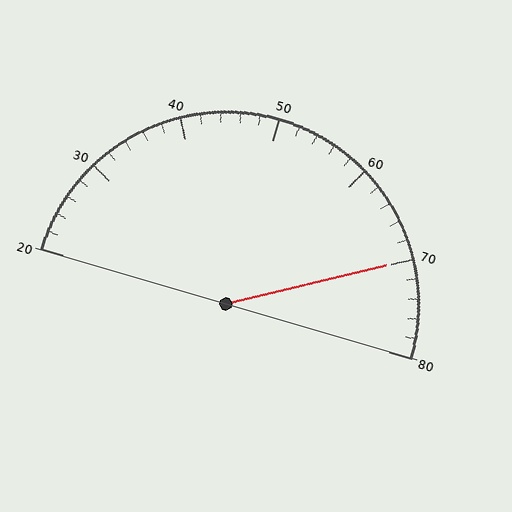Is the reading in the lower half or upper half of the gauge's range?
The reading is in the upper half of the range (20 to 80).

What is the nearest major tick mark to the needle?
The nearest major tick mark is 70.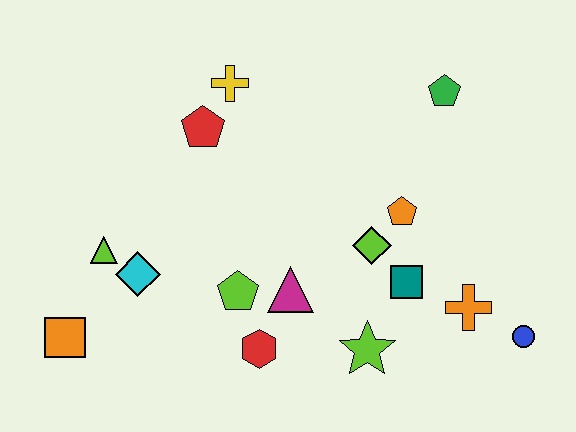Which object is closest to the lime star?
The teal square is closest to the lime star.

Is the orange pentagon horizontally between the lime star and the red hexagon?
No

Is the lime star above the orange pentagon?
No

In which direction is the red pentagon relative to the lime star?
The red pentagon is above the lime star.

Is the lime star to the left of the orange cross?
Yes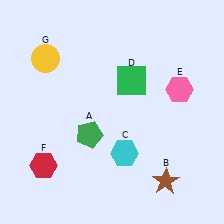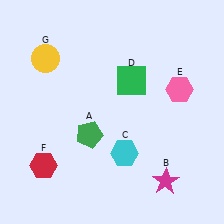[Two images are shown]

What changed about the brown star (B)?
In Image 1, B is brown. In Image 2, it changed to magenta.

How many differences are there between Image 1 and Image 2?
There is 1 difference between the two images.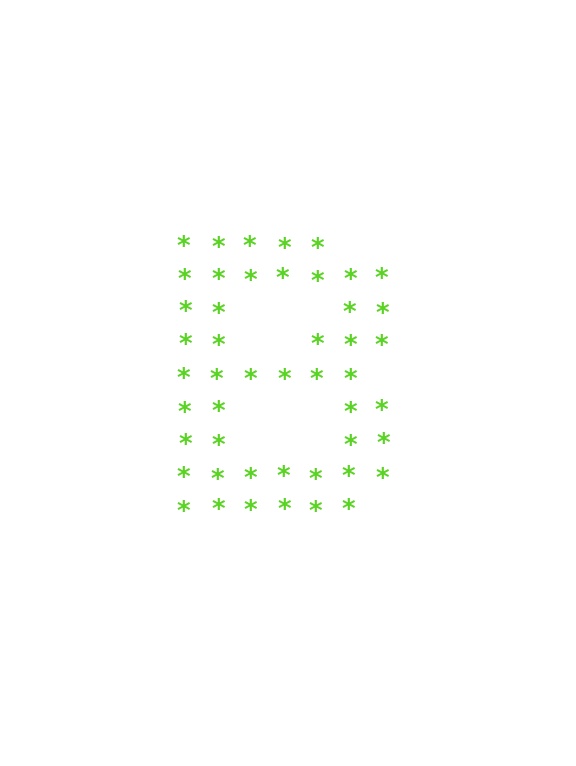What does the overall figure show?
The overall figure shows the letter B.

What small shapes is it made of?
It is made of small asterisks.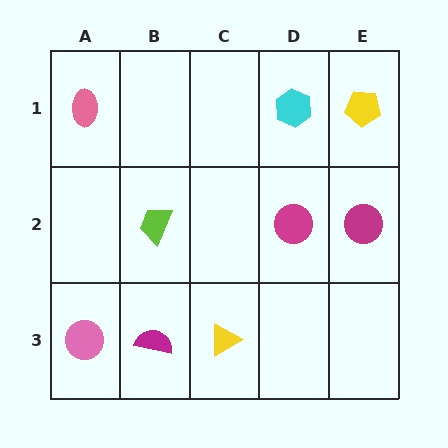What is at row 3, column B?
A magenta semicircle.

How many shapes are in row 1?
3 shapes.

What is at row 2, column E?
A magenta circle.